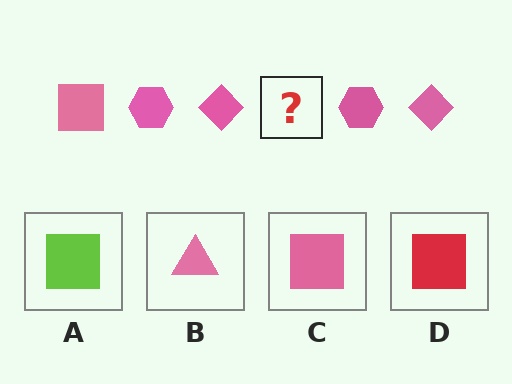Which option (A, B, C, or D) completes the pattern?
C.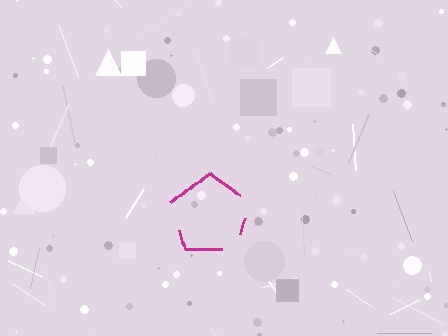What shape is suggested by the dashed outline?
The dashed outline suggests a pentagon.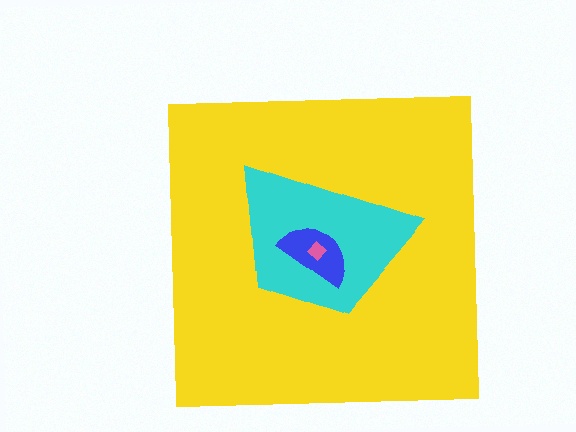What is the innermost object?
The pink diamond.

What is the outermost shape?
The yellow square.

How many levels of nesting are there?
4.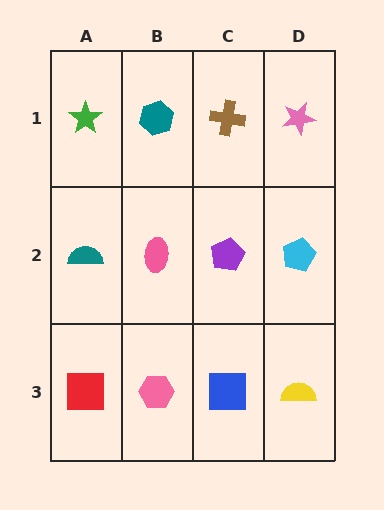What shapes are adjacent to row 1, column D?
A cyan pentagon (row 2, column D), a brown cross (row 1, column C).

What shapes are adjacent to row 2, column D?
A pink star (row 1, column D), a yellow semicircle (row 3, column D), a purple pentagon (row 2, column C).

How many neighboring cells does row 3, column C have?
3.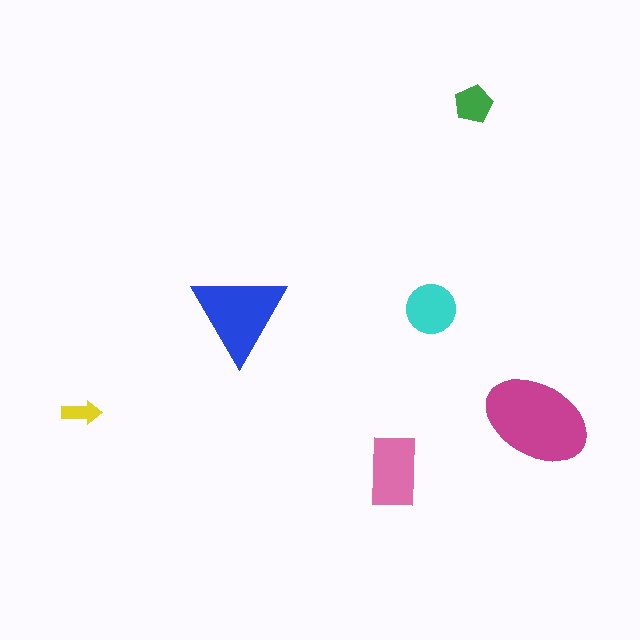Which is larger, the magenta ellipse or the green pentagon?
The magenta ellipse.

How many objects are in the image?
There are 6 objects in the image.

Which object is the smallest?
The yellow arrow.